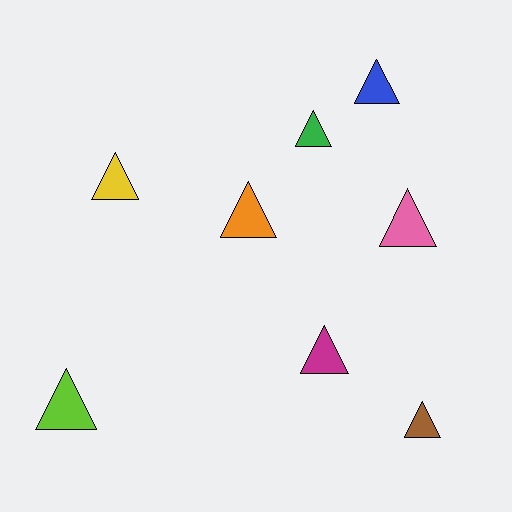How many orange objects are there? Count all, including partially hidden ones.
There is 1 orange object.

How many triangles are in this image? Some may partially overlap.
There are 8 triangles.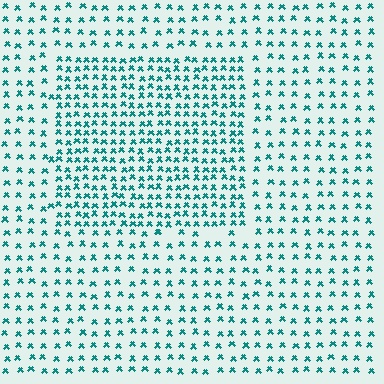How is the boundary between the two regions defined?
The boundary is defined by a change in element density (approximately 1.9x ratio). All elements are the same color, size, and shape.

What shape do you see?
I see a rectangle.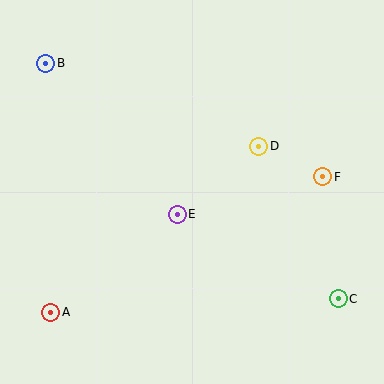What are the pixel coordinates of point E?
Point E is at (177, 214).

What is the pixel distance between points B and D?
The distance between B and D is 229 pixels.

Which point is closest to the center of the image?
Point E at (177, 214) is closest to the center.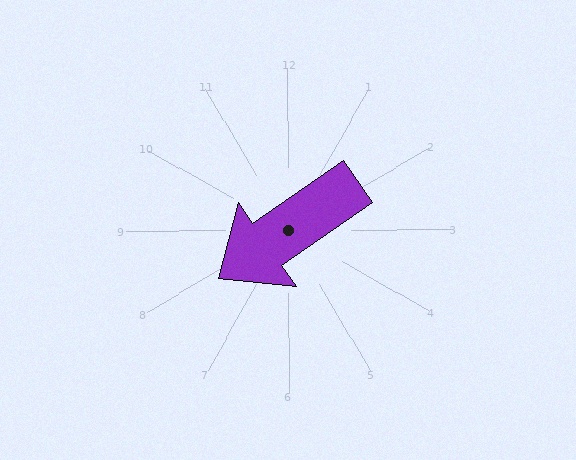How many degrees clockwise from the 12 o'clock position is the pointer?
Approximately 235 degrees.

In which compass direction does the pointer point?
Southwest.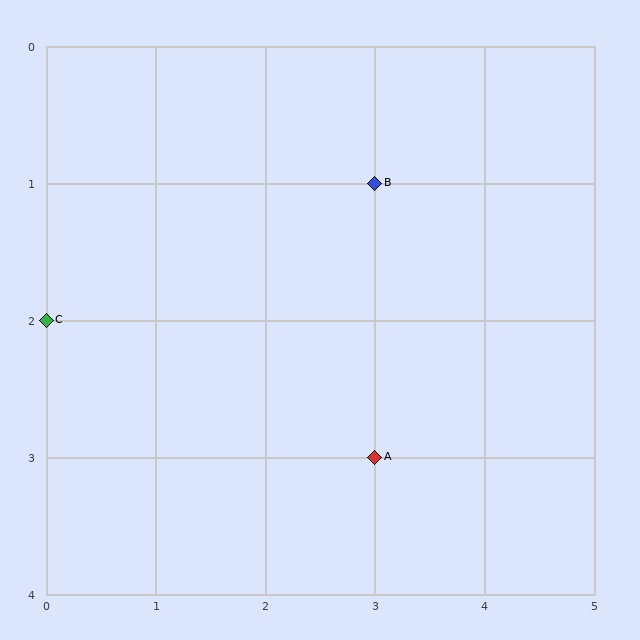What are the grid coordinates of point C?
Point C is at grid coordinates (0, 2).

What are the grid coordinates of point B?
Point B is at grid coordinates (3, 1).